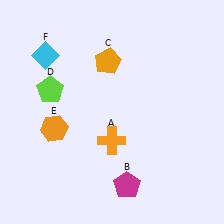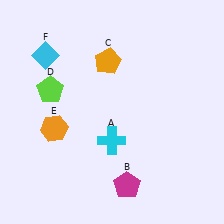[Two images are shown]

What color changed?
The cross (A) changed from orange in Image 1 to cyan in Image 2.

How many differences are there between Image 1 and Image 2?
There is 1 difference between the two images.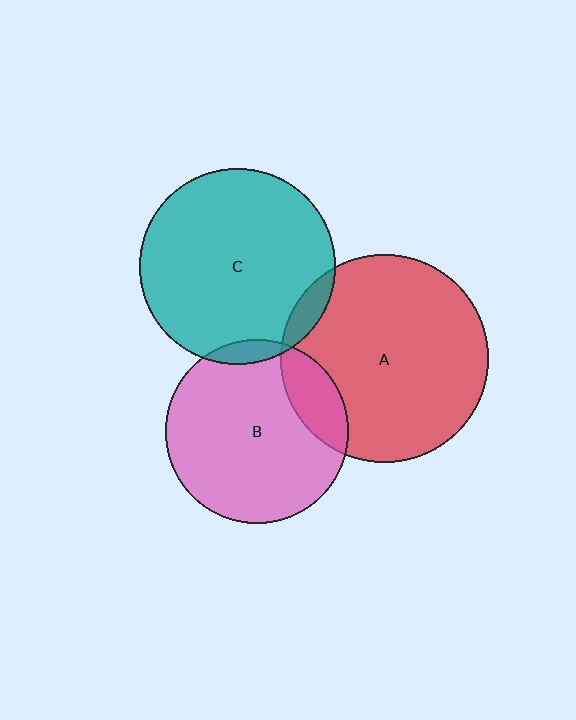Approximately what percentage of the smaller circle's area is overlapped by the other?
Approximately 5%.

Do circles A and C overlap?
Yes.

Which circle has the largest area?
Circle A (red).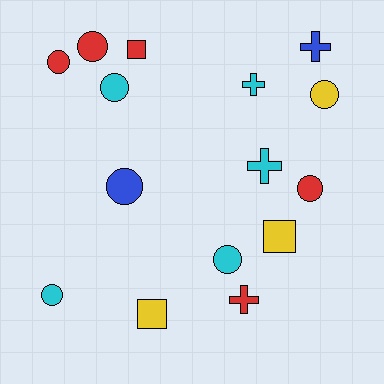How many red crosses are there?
There is 1 red cross.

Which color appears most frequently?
Cyan, with 5 objects.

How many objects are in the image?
There are 15 objects.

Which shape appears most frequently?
Circle, with 8 objects.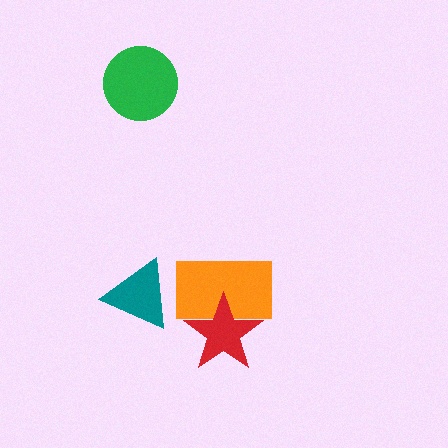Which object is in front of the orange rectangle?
The red star is in front of the orange rectangle.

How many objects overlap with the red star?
1 object overlaps with the red star.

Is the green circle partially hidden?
No, no other shape covers it.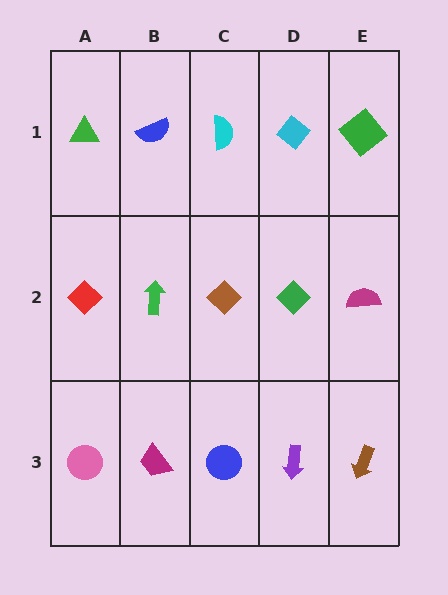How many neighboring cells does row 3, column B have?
3.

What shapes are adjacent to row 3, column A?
A red diamond (row 2, column A), a magenta trapezoid (row 3, column B).